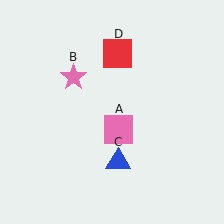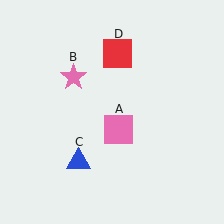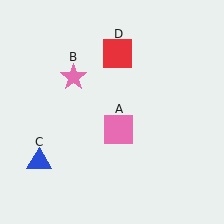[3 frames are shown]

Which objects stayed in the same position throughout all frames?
Pink square (object A) and pink star (object B) and red square (object D) remained stationary.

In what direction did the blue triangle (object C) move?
The blue triangle (object C) moved left.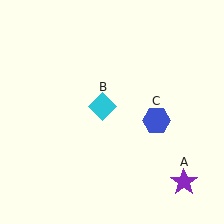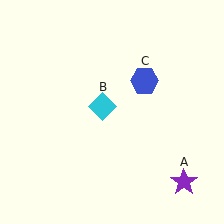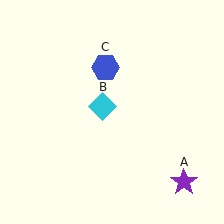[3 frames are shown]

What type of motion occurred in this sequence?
The blue hexagon (object C) rotated counterclockwise around the center of the scene.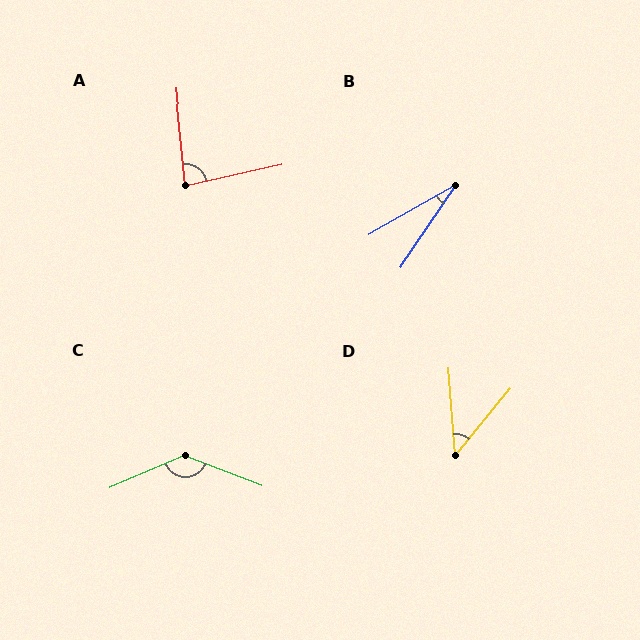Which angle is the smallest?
B, at approximately 26 degrees.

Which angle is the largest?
C, at approximately 135 degrees.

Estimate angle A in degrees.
Approximately 83 degrees.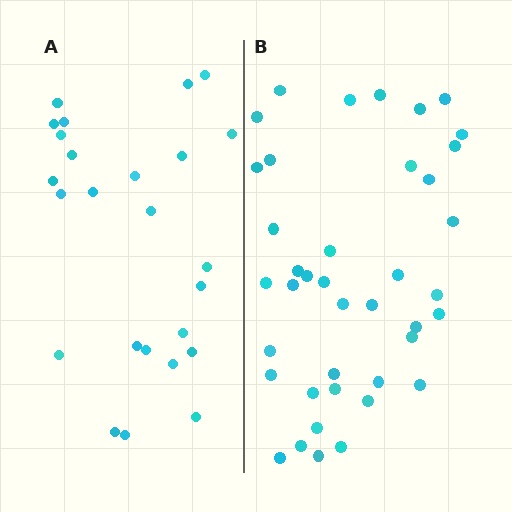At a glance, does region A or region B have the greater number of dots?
Region B (the right region) has more dots.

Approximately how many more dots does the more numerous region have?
Region B has approximately 15 more dots than region A.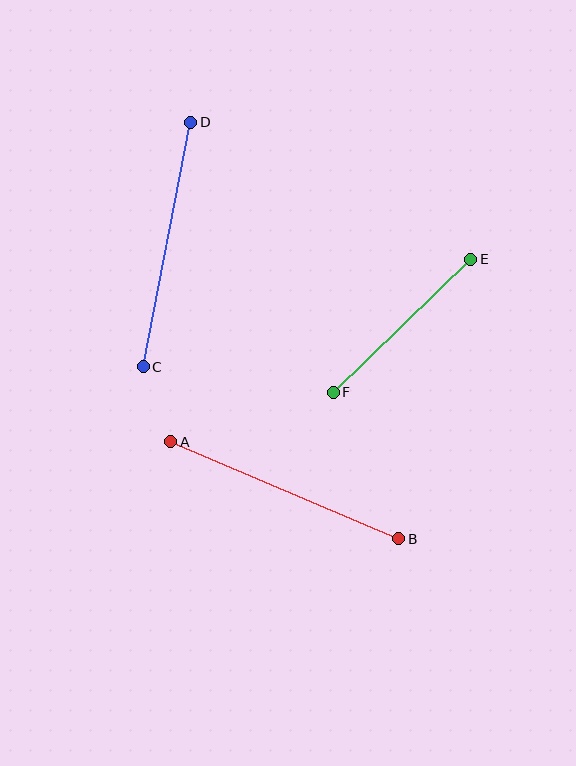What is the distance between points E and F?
The distance is approximately 191 pixels.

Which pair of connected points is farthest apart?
Points C and D are farthest apart.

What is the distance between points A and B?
The distance is approximately 248 pixels.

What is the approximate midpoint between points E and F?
The midpoint is at approximately (402, 326) pixels.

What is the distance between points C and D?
The distance is approximately 249 pixels.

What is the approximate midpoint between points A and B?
The midpoint is at approximately (285, 490) pixels.